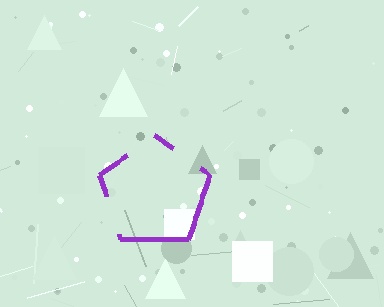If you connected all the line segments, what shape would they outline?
They would outline a pentagon.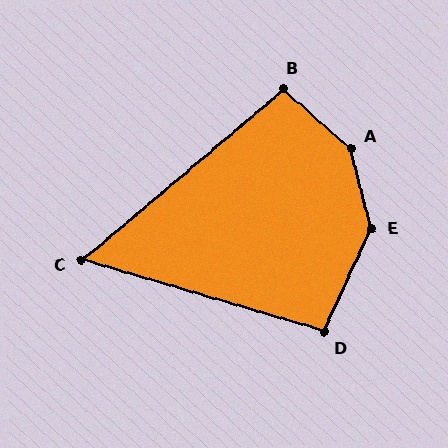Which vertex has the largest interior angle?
A, at approximately 146 degrees.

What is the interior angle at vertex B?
Approximately 98 degrees (obtuse).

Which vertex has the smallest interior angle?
C, at approximately 57 degrees.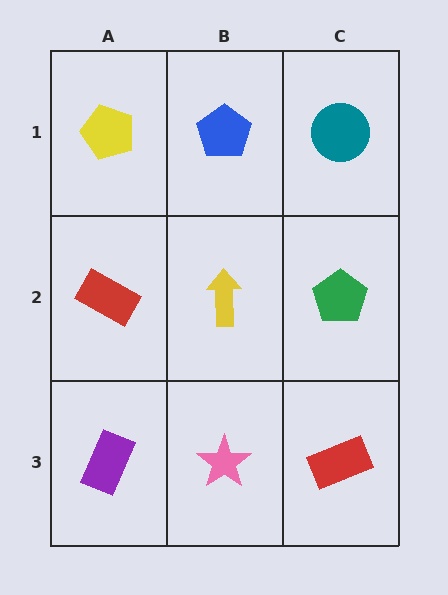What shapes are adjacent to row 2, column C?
A teal circle (row 1, column C), a red rectangle (row 3, column C), a yellow arrow (row 2, column B).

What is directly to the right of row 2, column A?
A yellow arrow.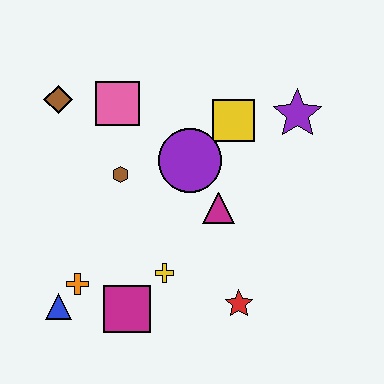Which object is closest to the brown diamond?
The pink square is closest to the brown diamond.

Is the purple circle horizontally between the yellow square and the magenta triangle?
No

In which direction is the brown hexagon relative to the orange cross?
The brown hexagon is above the orange cross.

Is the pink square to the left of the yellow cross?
Yes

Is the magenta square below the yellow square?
Yes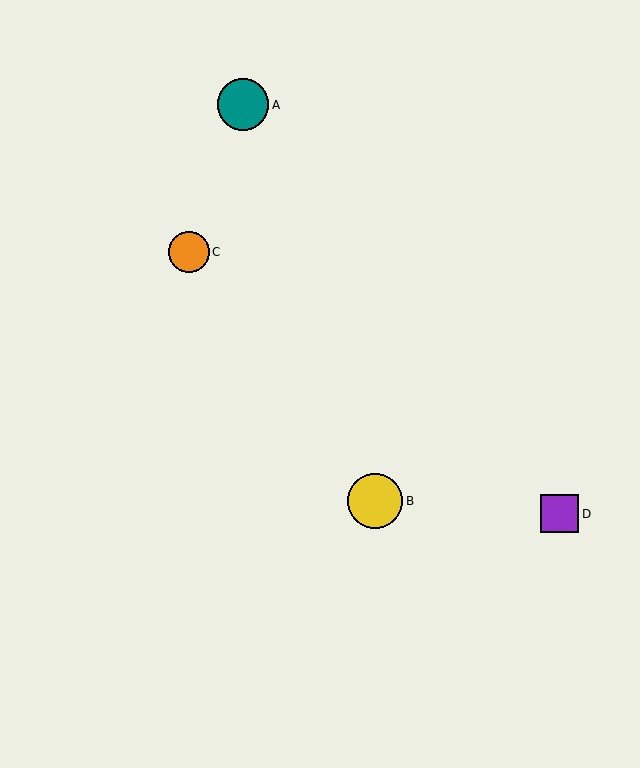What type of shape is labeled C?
Shape C is an orange circle.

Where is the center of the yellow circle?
The center of the yellow circle is at (375, 501).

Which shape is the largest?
The yellow circle (labeled B) is the largest.